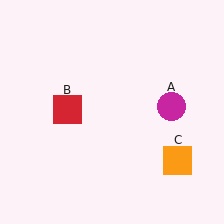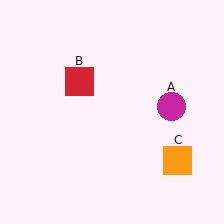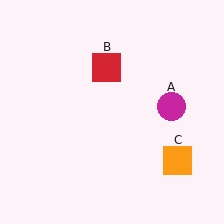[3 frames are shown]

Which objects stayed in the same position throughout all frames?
Magenta circle (object A) and orange square (object C) remained stationary.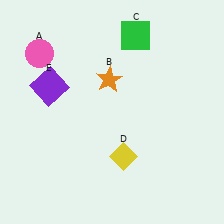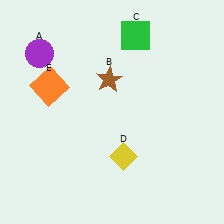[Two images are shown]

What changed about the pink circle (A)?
In Image 1, A is pink. In Image 2, it changed to purple.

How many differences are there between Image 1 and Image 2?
There are 3 differences between the two images.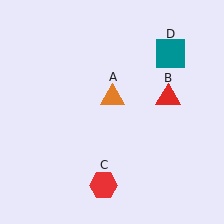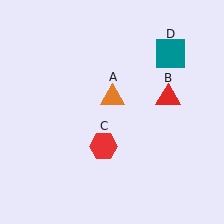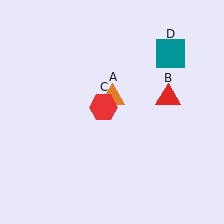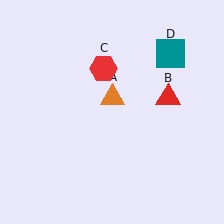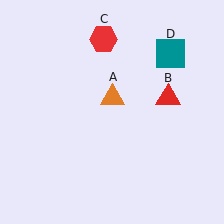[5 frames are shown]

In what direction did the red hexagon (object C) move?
The red hexagon (object C) moved up.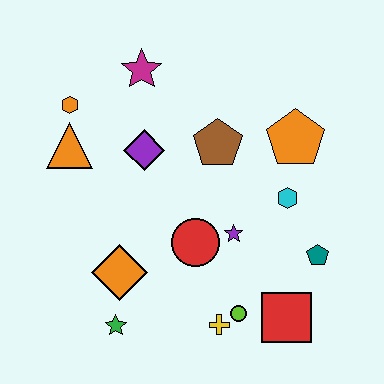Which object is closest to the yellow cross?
The lime circle is closest to the yellow cross.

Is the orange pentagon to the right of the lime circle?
Yes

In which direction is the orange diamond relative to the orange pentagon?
The orange diamond is to the left of the orange pentagon.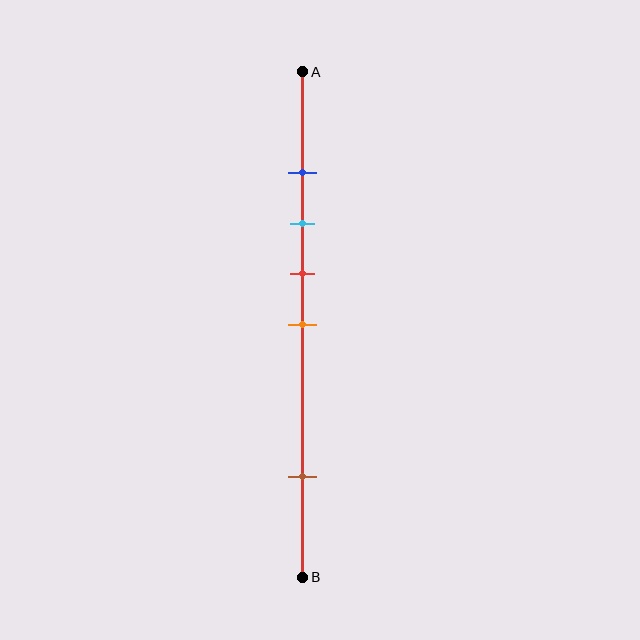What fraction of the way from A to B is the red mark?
The red mark is approximately 40% (0.4) of the way from A to B.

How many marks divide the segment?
There are 5 marks dividing the segment.